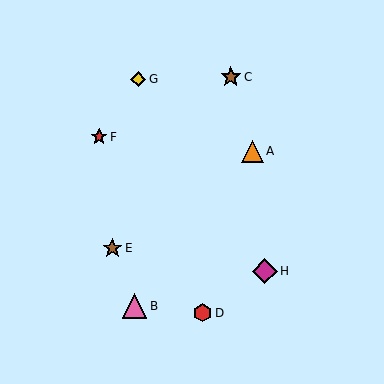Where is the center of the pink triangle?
The center of the pink triangle is at (134, 306).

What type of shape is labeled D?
Shape D is a red hexagon.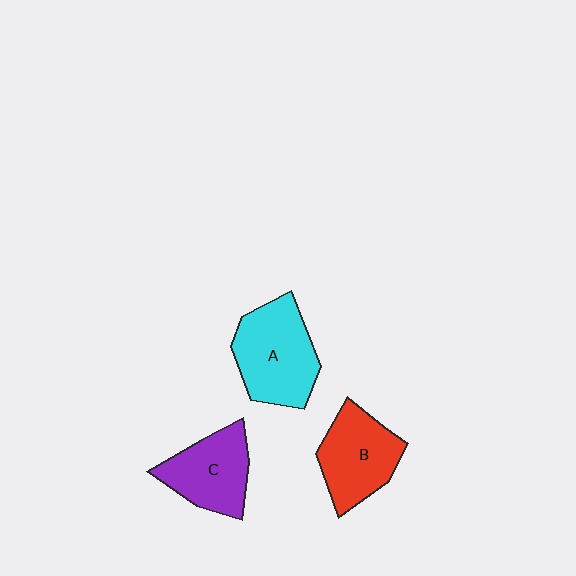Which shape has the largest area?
Shape A (cyan).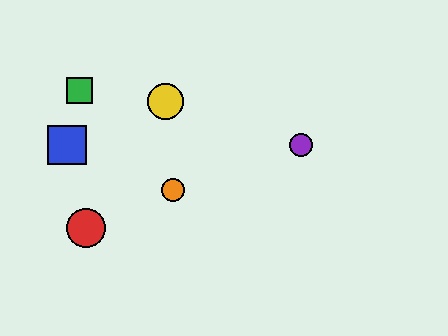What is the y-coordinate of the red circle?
The red circle is at y≈228.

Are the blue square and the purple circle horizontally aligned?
Yes, both are at y≈145.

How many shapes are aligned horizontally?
2 shapes (the blue square, the purple circle) are aligned horizontally.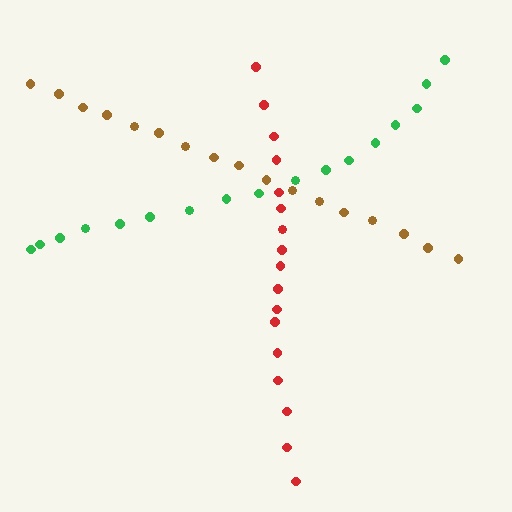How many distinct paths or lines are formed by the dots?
There are 3 distinct paths.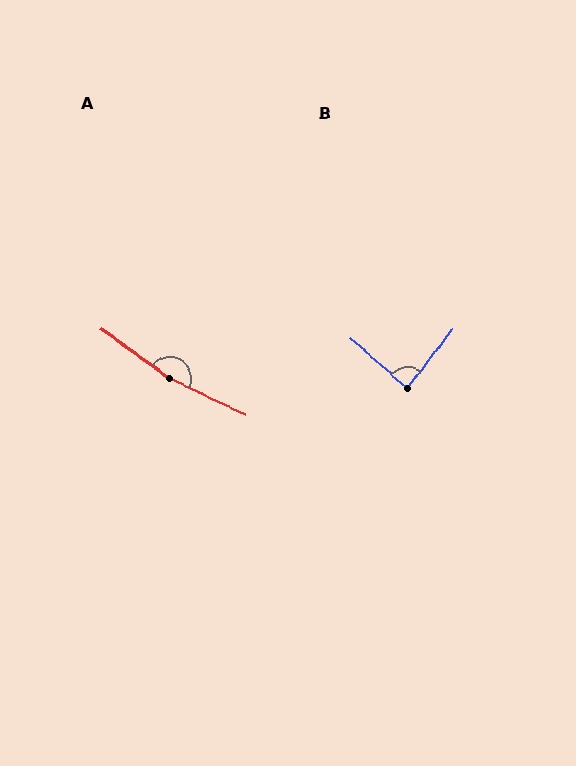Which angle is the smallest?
B, at approximately 86 degrees.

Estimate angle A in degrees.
Approximately 170 degrees.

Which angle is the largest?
A, at approximately 170 degrees.